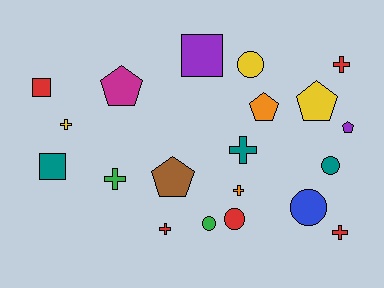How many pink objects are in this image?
There are no pink objects.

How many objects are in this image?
There are 20 objects.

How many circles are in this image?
There are 5 circles.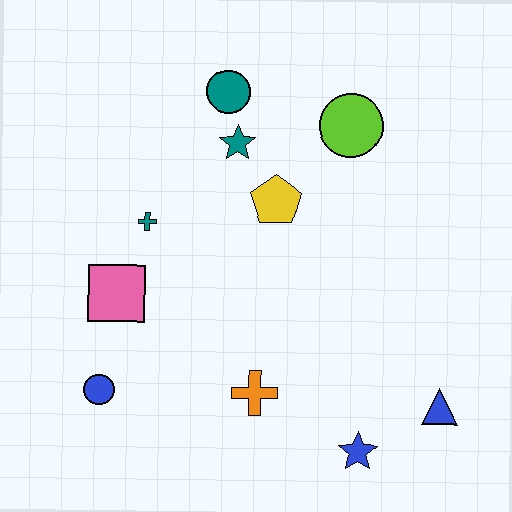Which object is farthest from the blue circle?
The lime circle is farthest from the blue circle.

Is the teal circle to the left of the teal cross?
No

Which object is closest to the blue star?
The blue triangle is closest to the blue star.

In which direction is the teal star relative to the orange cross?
The teal star is above the orange cross.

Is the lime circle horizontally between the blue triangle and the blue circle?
Yes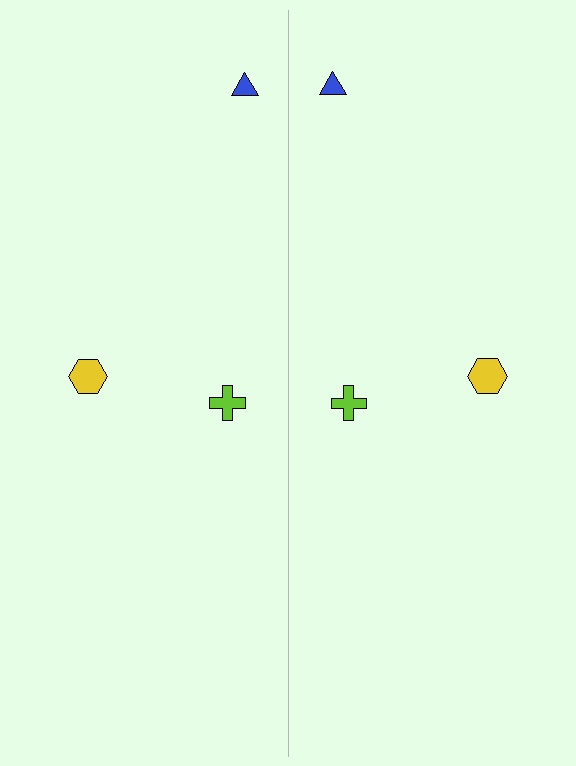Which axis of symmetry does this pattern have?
The pattern has a vertical axis of symmetry running through the center of the image.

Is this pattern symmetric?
Yes, this pattern has bilateral (reflection) symmetry.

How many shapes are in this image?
There are 6 shapes in this image.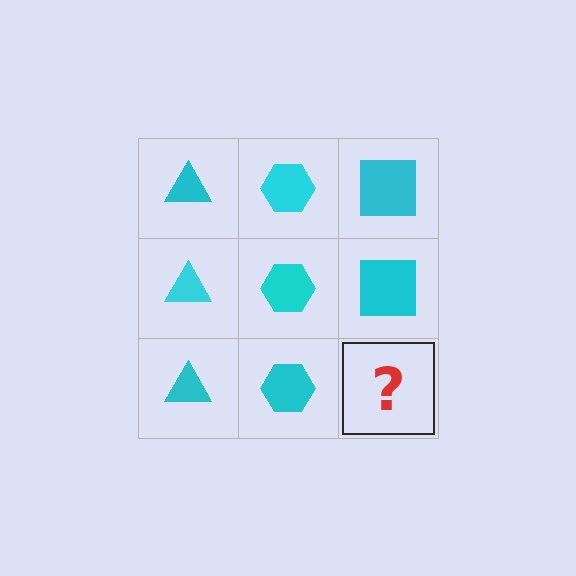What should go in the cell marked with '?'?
The missing cell should contain a cyan square.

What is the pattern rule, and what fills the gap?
The rule is that each column has a consistent shape. The gap should be filled with a cyan square.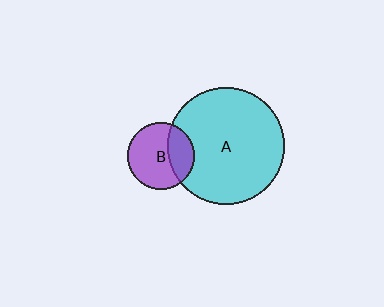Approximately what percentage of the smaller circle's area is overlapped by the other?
Approximately 30%.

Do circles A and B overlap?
Yes.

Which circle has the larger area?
Circle A (cyan).